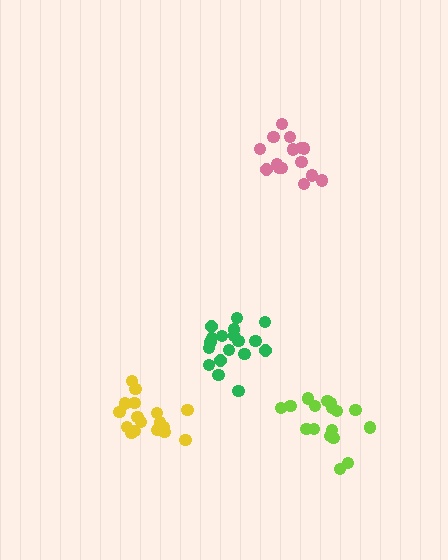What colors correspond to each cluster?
The clusters are colored: pink, yellow, green, lime.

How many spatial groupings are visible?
There are 4 spatial groupings.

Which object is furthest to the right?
The lime cluster is rightmost.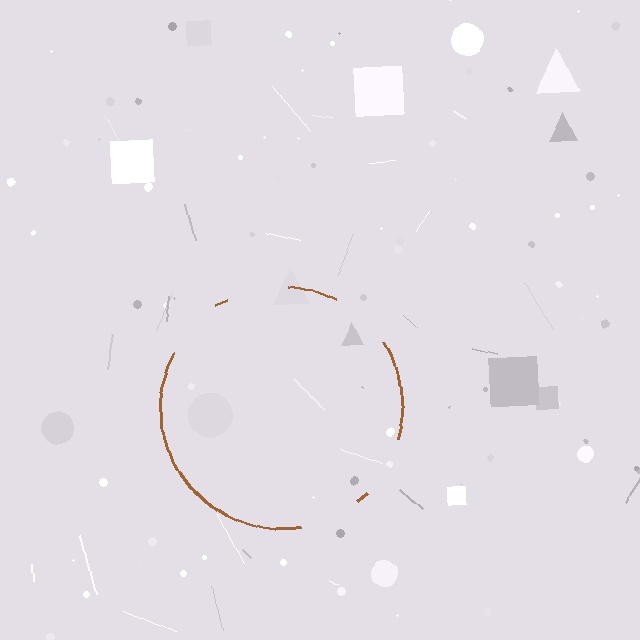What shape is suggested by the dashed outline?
The dashed outline suggests a circle.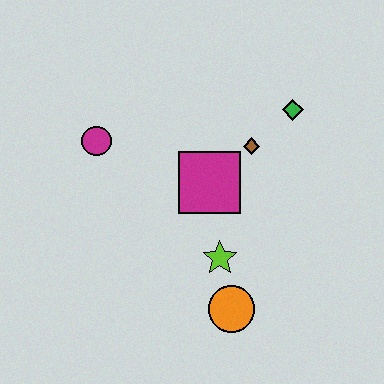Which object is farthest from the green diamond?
The orange circle is farthest from the green diamond.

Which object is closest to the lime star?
The orange circle is closest to the lime star.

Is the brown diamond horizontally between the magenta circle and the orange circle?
No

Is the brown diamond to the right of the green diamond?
No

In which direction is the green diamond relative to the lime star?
The green diamond is above the lime star.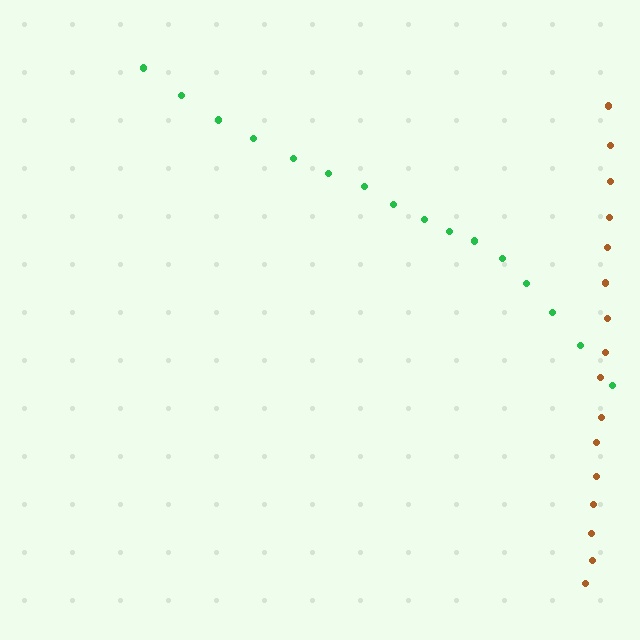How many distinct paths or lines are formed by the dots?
There are 2 distinct paths.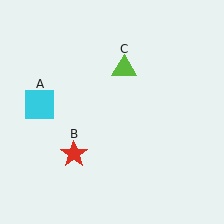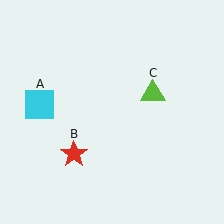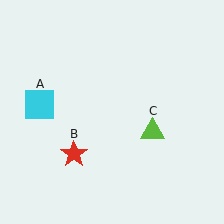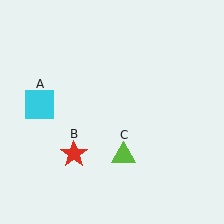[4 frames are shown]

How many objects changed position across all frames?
1 object changed position: lime triangle (object C).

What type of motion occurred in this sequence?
The lime triangle (object C) rotated clockwise around the center of the scene.